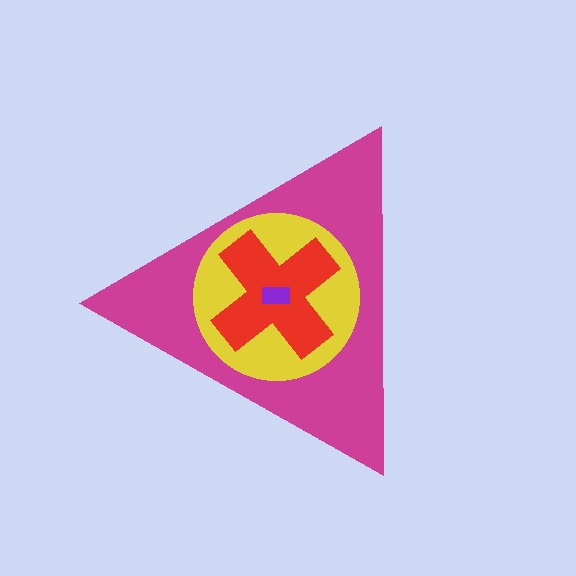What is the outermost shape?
The magenta triangle.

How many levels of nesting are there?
4.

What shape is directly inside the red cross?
The purple rectangle.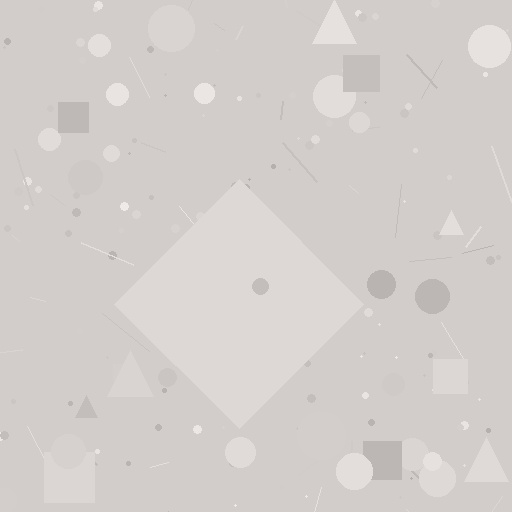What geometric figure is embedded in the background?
A diamond is embedded in the background.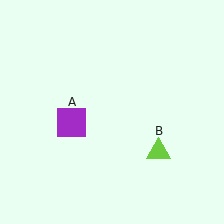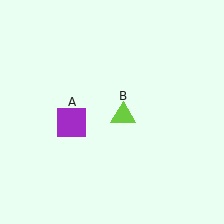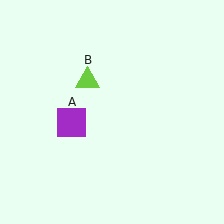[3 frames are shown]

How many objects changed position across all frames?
1 object changed position: lime triangle (object B).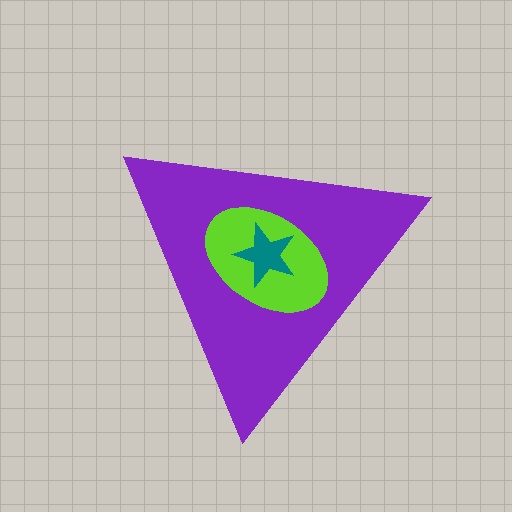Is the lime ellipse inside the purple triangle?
Yes.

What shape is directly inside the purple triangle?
The lime ellipse.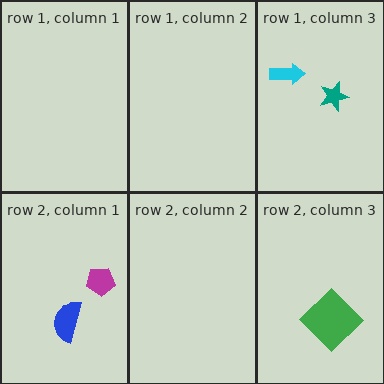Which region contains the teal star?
The row 1, column 3 region.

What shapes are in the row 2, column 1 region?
The blue semicircle, the magenta pentagon.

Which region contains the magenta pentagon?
The row 2, column 1 region.